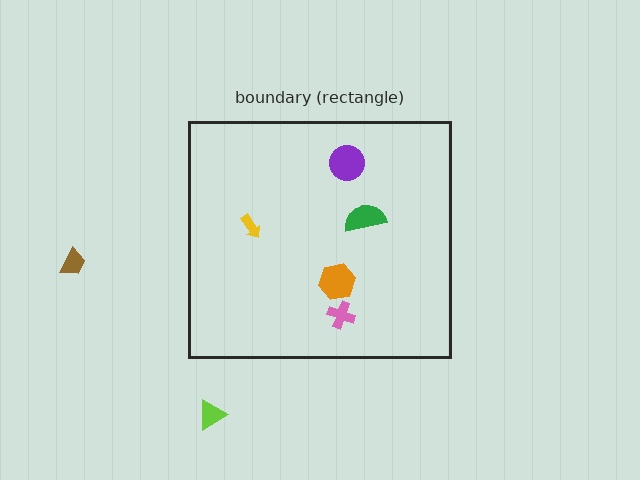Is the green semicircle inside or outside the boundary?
Inside.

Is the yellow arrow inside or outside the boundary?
Inside.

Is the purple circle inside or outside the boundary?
Inside.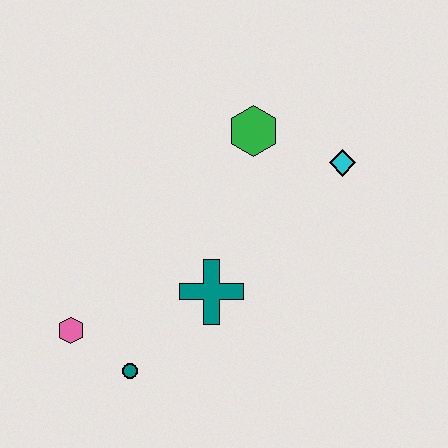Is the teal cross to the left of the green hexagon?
Yes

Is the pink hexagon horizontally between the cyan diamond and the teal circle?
No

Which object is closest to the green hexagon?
The cyan diamond is closest to the green hexagon.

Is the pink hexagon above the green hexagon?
No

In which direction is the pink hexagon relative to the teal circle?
The pink hexagon is to the left of the teal circle.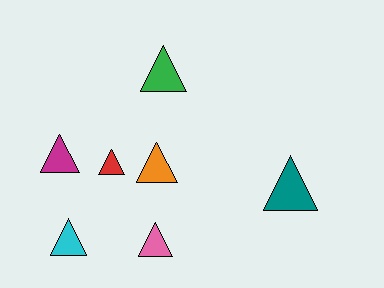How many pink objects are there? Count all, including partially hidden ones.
There is 1 pink object.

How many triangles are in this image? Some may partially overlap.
There are 7 triangles.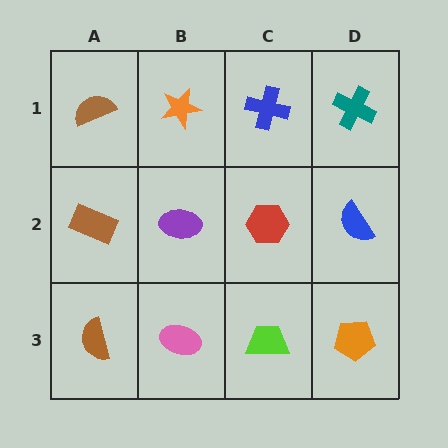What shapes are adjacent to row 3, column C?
A red hexagon (row 2, column C), a pink ellipse (row 3, column B), an orange pentagon (row 3, column D).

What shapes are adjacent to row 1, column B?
A purple ellipse (row 2, column B), a brown semicircle (row 1, column A), a blue cross (row 1, column C).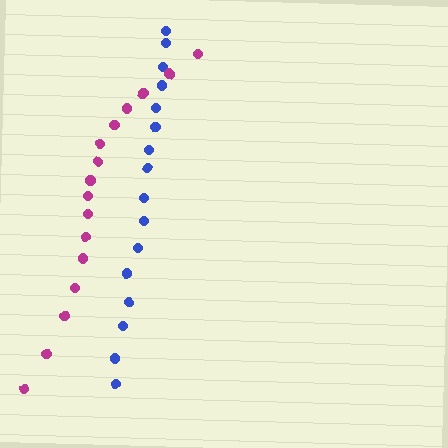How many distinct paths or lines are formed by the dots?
There are 2 distinct paths.